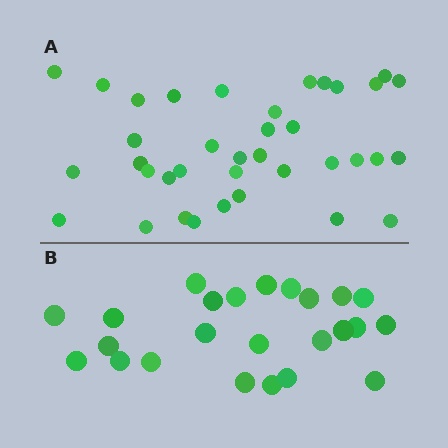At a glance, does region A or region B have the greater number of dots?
Region A (the top region) has more dots.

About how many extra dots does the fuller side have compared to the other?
Region A has approximately 15 more dots than region B.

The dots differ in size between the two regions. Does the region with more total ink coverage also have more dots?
No. Region B has more total ink coverage because its dots are larger, but region A actually contains more individual dots. Total area can be misleading — the number of items is what matters here.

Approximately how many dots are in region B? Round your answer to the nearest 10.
About 20 dots. (The exact count is 24, which rounds to 20.)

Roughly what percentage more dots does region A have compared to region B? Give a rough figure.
About 55% more.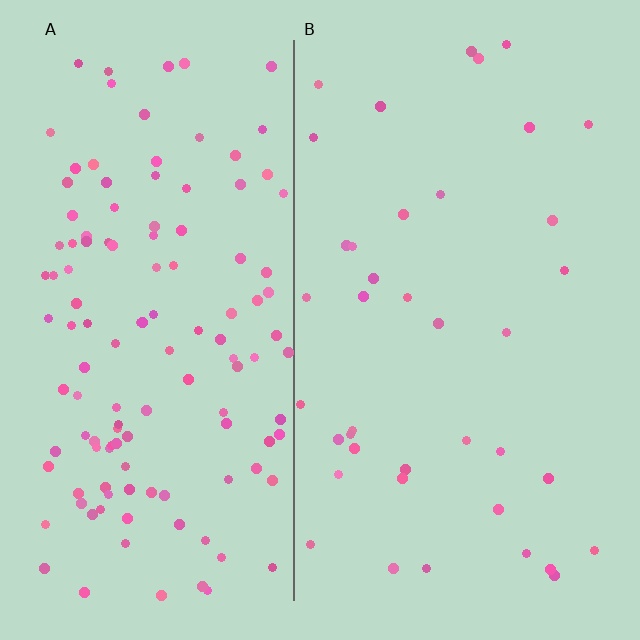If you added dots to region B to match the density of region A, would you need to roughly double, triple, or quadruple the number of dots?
Approximately triple.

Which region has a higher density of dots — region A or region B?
A (the left).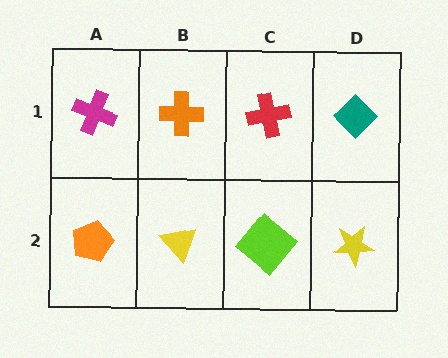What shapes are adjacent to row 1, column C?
A lime diamond (row 2, column C), an orange cross (row 1, column B), a teal diamond (row 1, column D).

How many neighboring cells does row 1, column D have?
2.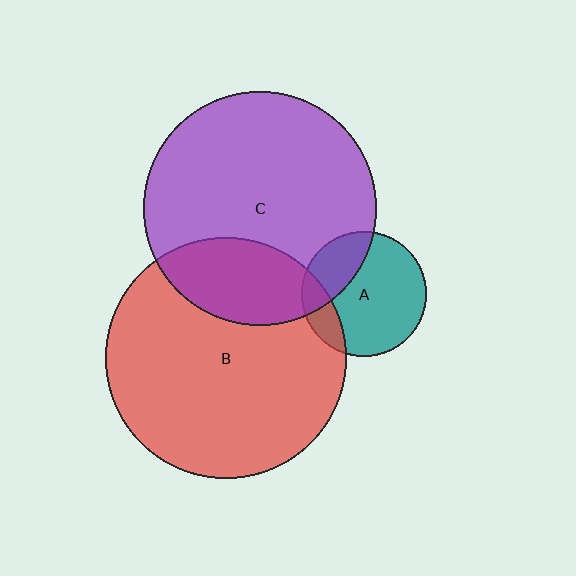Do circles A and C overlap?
Yes.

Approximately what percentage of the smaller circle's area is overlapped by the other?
Approximately 25%.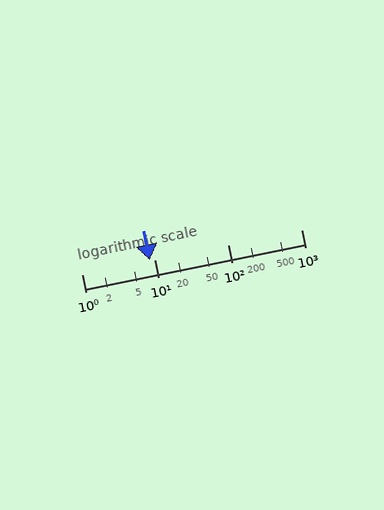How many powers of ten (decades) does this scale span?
The scale spans 3 decades, from 1 to 1000.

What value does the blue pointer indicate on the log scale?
The pointer indicates approximately 8.5.